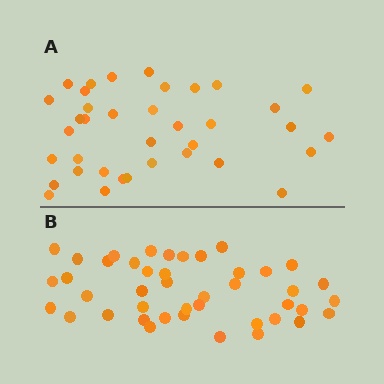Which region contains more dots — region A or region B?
Region B (the bottom region) has more dots.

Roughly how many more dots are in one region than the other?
Region B has about 6 more dots than region A.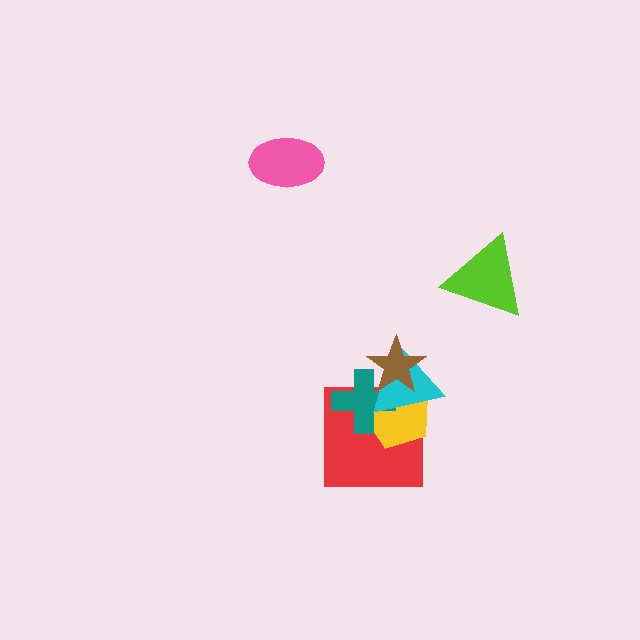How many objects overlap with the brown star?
3 objects overlap with the brown star.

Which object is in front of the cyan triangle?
The brown star is in front of the cyan triangle.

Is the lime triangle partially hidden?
No, no other shape covers it.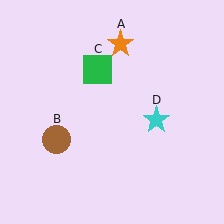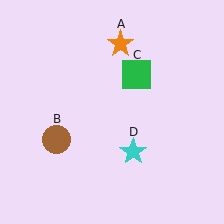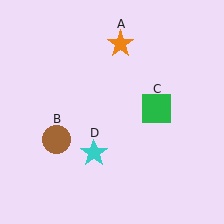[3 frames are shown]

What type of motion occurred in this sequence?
The green square (object C), cyan star (object D) rotated clockwise around the center of the scene.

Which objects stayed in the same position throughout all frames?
Orange star (object A) and brown circle (object B) remained stationary.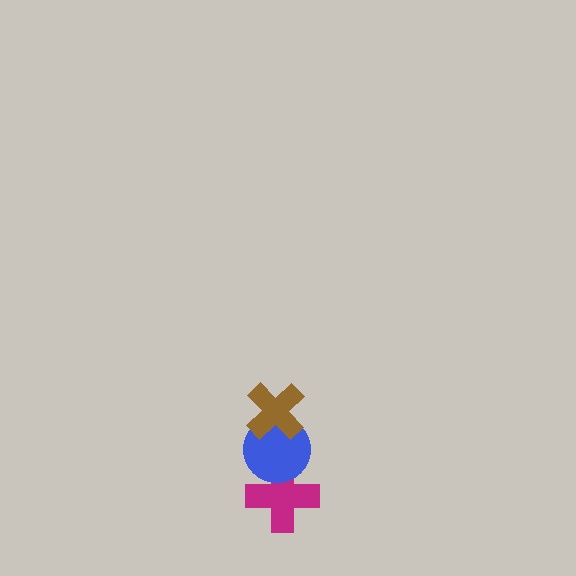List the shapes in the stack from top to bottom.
From top to bottom: the brown cross, the blue circle, the magenta cross.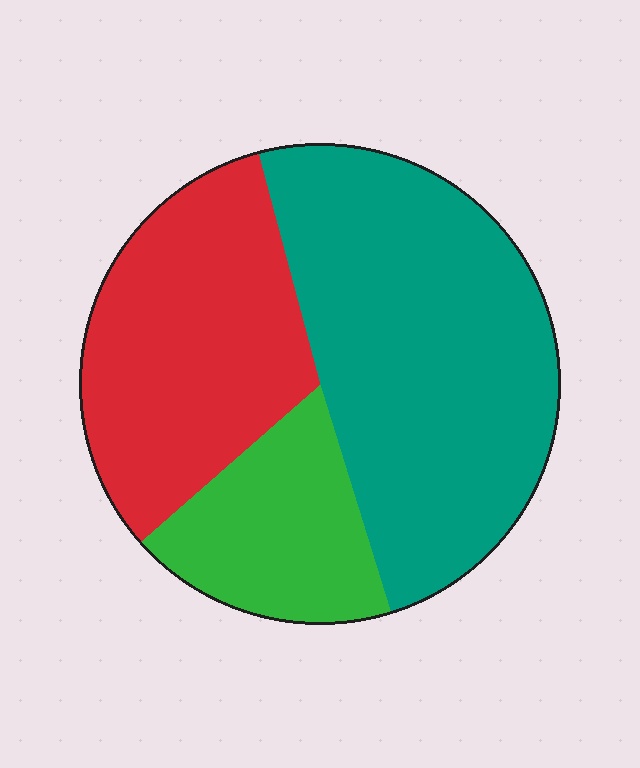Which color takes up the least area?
Green, at roughly 20%.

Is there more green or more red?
Red.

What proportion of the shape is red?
Red covers around 30% of the shape.